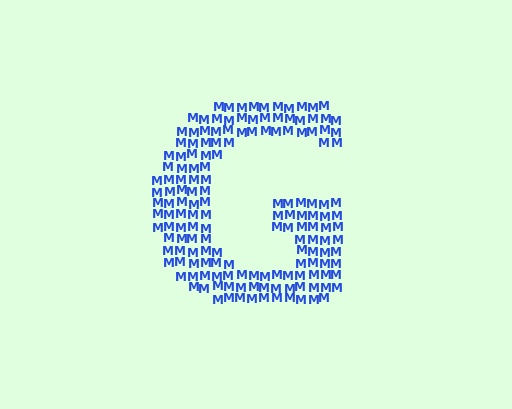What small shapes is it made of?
It is made of small letter M's.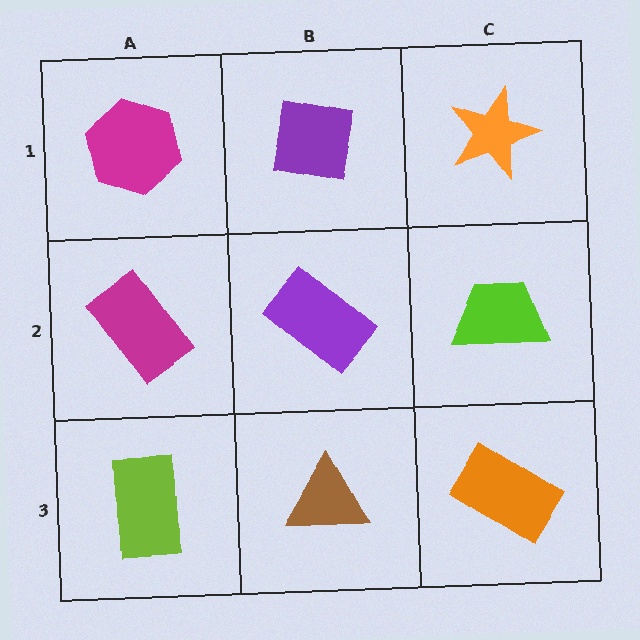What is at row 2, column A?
A magenta rectangle.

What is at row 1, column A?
A magenta hexagon.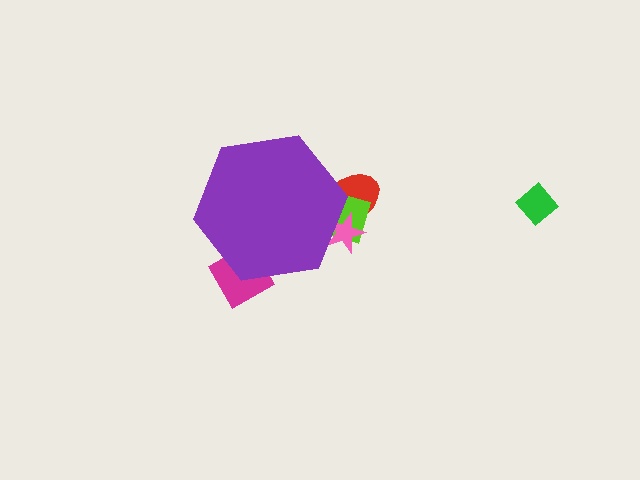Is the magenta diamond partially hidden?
Yes, the magenta diamond is partially hidden behind the purple hexagon.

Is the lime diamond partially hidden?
Yes, the lime diamond is partially hidden behind the purple hexagon.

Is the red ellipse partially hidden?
Yes, the red ellipse is partially hidden behind the purple hexagon.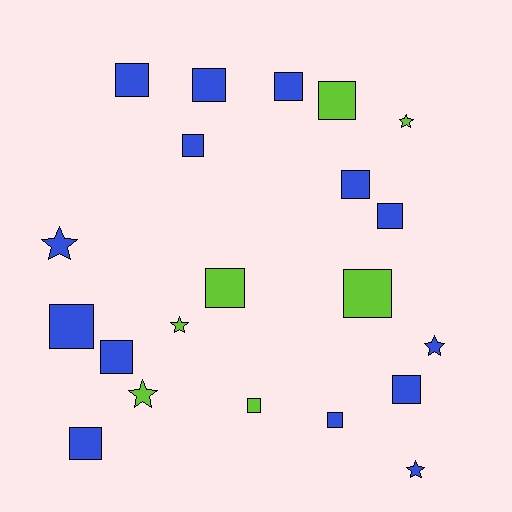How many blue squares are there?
There are 11 blue squares.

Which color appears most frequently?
Blue, with 14 objects.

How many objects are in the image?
There are 21 objects.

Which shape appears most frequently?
Square, with 15 objects.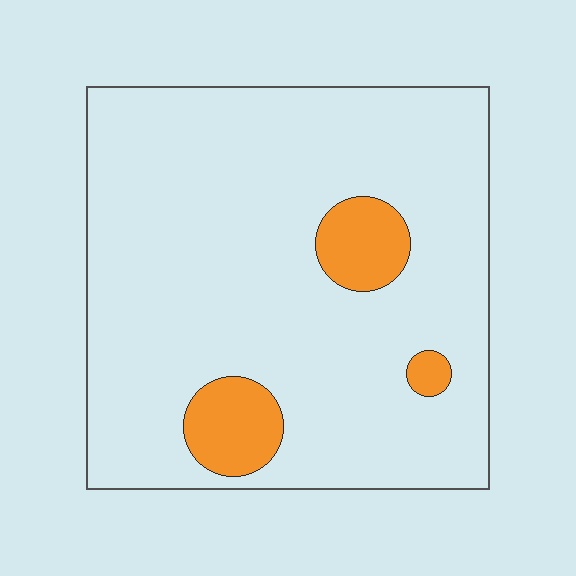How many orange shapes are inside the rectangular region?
3.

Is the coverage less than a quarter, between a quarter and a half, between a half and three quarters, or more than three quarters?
Less than a quarter.